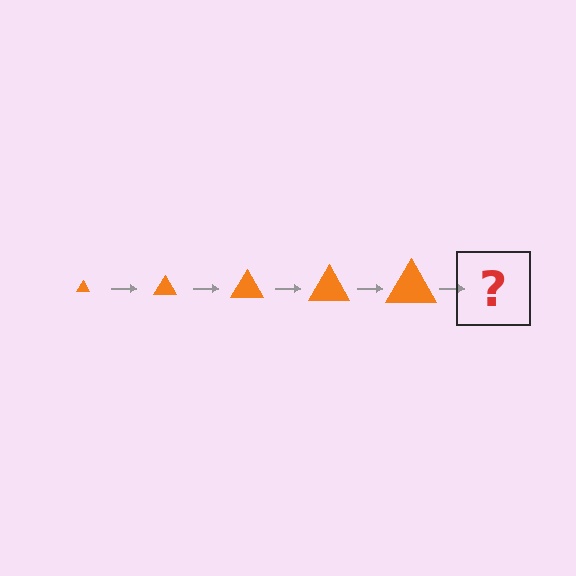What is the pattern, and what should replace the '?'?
The pattern is that the triangle gets progressively larger each step. The '?' should be an orange triangle, larger than the previous one.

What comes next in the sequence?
The next element should be an orange triangle, larger than the previous one.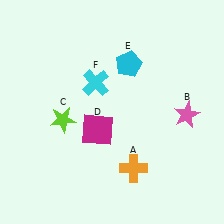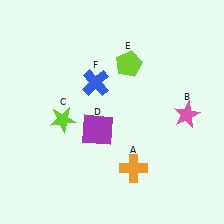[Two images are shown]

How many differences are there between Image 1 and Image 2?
There are 3 differences between the two images.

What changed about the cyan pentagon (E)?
In Image 1, E is cyan. In Image 2, it changed to lime.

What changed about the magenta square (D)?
In Image 1, D is magenta. In Image 2, it changed to purple.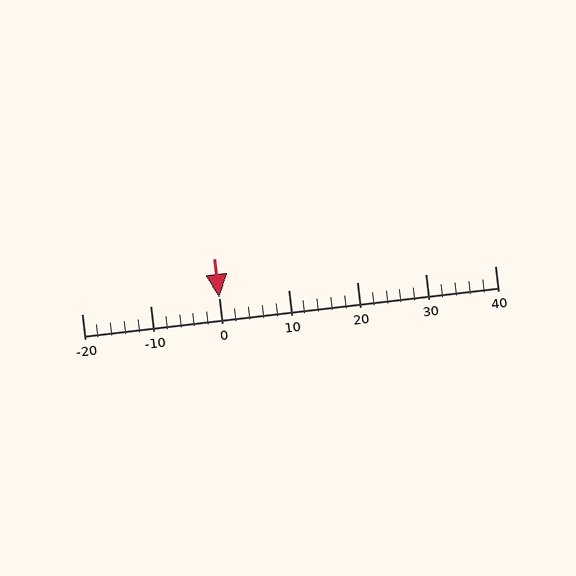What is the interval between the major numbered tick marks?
The major tick marks are spaced 10 units apart.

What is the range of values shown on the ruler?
The ruler shows values from -20 to 40.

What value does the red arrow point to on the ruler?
The red arrow points to approximately 0.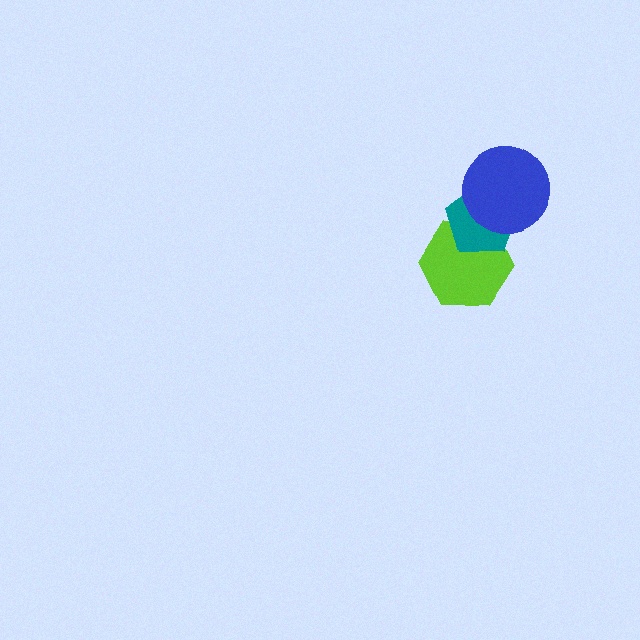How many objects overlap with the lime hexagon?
1 object overlaps with the lime hexagon.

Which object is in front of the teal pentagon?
The blue circle is in front of the teal pentagon.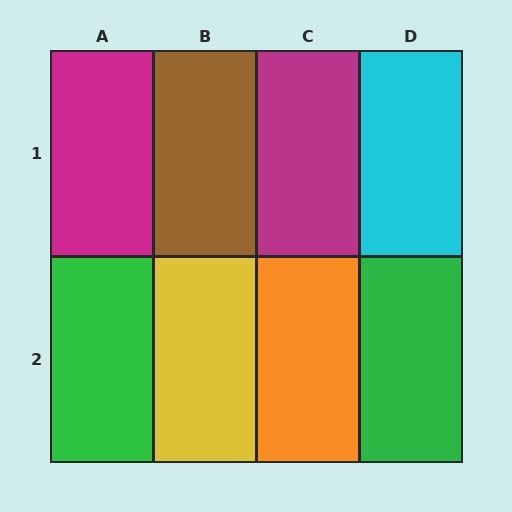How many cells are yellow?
1 cell is yellow.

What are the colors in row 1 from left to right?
Magenta, brown, magenta, cyan.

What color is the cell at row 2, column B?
Yellow.